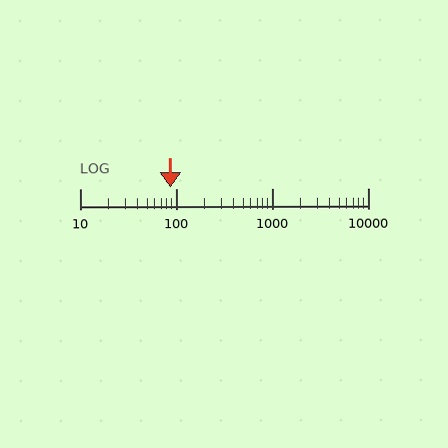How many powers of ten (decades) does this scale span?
The scale spans 3 decades, from 10 to 10000.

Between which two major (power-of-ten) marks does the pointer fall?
The pointer is between 10 and 100.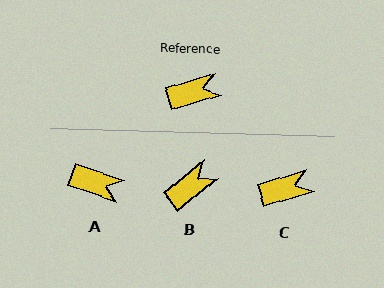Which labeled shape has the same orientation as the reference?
C.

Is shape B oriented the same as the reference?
No, it is off by about 22 degrees.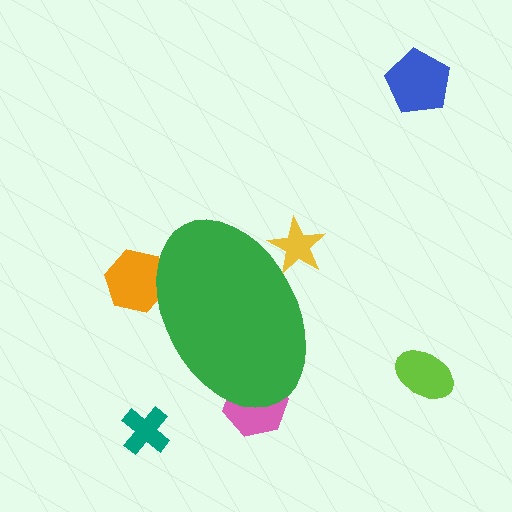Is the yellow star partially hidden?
Yes, the yellow star is partially hidden behind the green ellipse.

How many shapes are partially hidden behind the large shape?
3 shapes are partially hidden.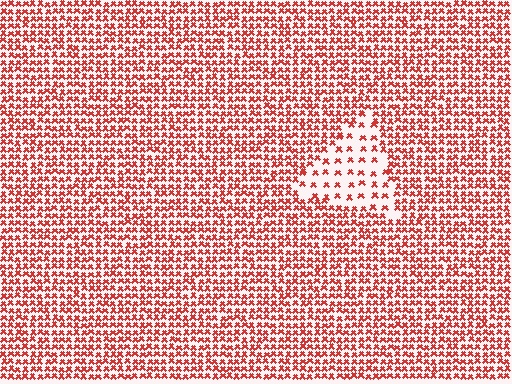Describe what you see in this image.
The image contains small red elements arranged at two different densities. A triangle-shaped region is visible where the elements are less densely packed than the surrounding area.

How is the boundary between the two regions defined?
The boundary is defined by a change in element density (approximately 2.6x ratio). All elements are the same color, size, and shape.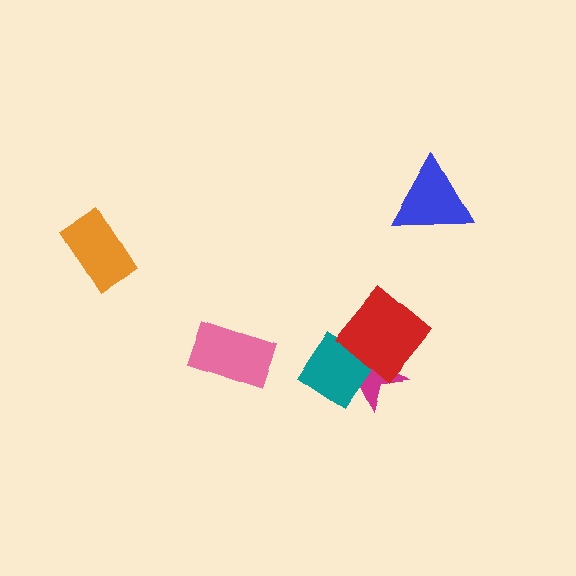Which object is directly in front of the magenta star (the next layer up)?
The teal diamond is directly in front of the magenta star.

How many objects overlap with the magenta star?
2 objects overlap with the magenta star.